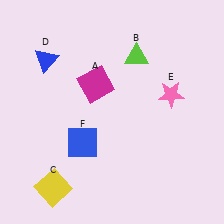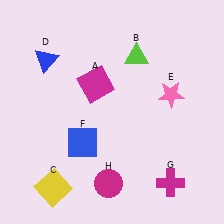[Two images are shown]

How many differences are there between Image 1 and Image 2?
There are 2 differences between the two images.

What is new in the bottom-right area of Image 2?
A magenta cross (G) was added in the bottom-right area of Image 2.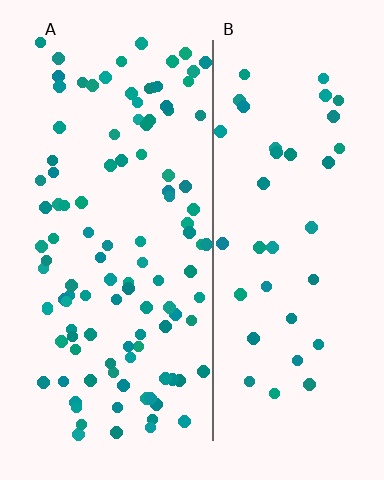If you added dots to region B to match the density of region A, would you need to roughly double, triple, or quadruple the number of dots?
Approximately triple.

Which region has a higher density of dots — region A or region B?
A (the left).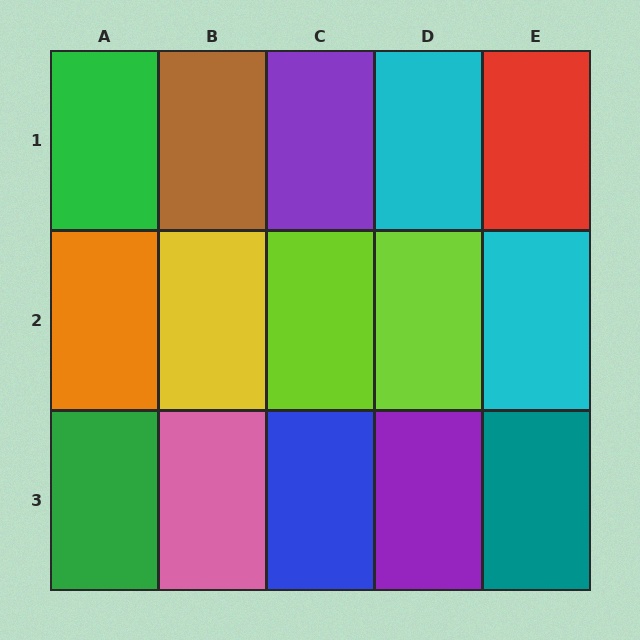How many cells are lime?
2 cells are lime.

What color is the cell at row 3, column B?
Pink.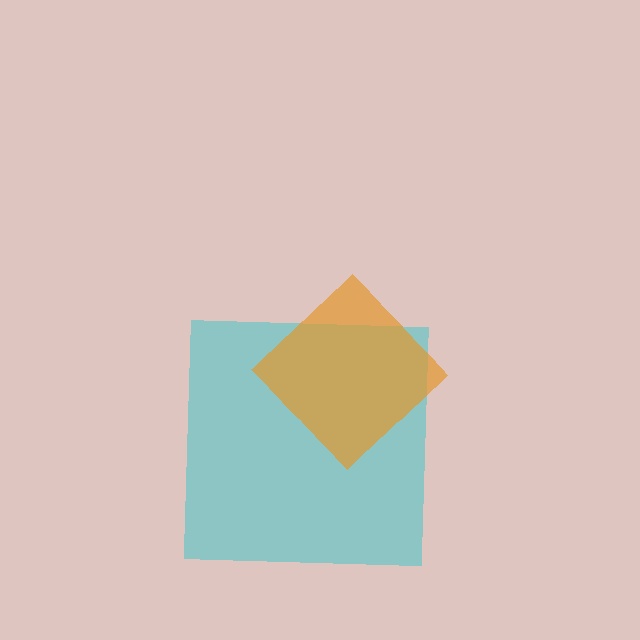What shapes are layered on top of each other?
The layered shapes are: a cyan square, an orange diamond.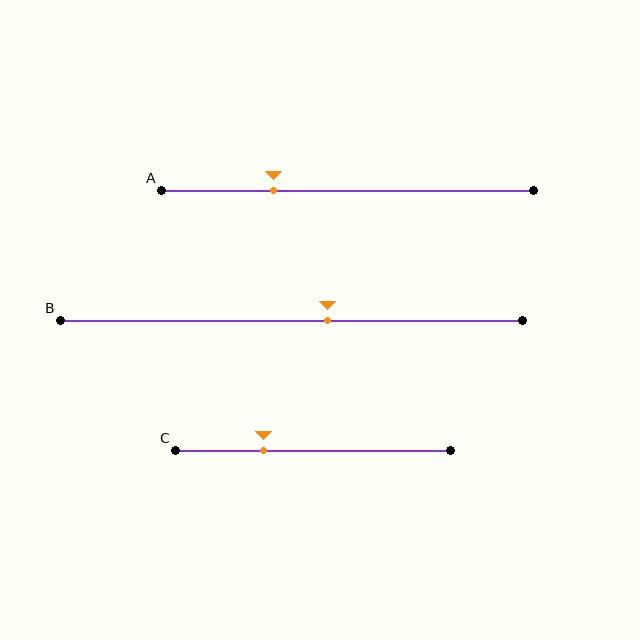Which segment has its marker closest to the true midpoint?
Segment B has its marker closest to the true midpoint.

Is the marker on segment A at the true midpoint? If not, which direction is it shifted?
No, the marker on segment A is shifted to the left by about 20% of the segment length.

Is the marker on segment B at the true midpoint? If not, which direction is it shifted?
No, the marker on segment B is shifted to the right by about 8% of the segment length.